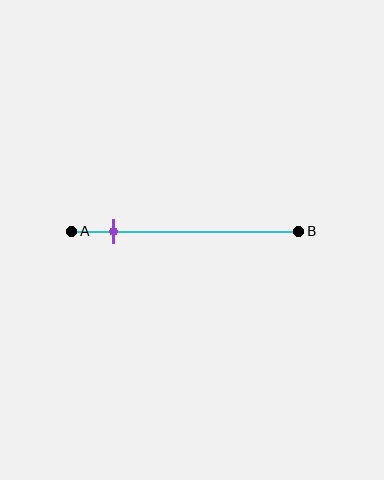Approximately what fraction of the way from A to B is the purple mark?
The purple mark is approximately 20% of the way from A to B.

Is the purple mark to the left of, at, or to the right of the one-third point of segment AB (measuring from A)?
The purple mark is to the left of the one-third point of segment AB.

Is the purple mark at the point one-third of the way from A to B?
No, the mark is at about 20% from A, not at the 33% one-third point.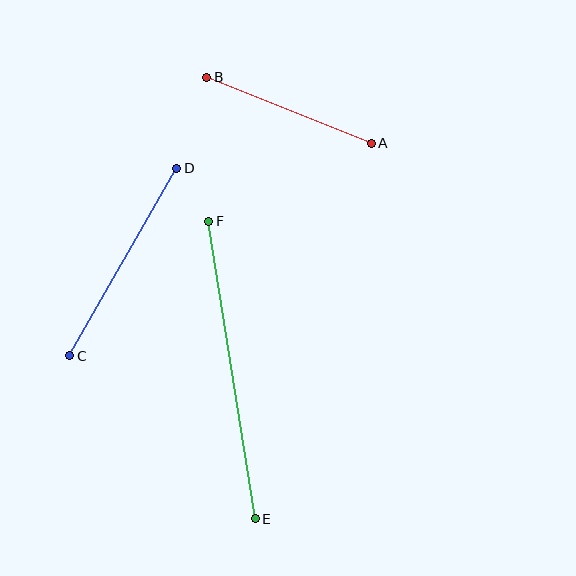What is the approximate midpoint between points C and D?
The midpoint is at approximately (123, 262) pixels.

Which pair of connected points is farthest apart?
Points E and F are farthest apart.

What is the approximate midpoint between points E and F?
The midpoint is at approximately (232, 370) pixels.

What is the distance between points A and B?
The distance is approximately 177 pixels.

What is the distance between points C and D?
The distance is approximately 216 pixels.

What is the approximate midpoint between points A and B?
The midpoint is at approximately (289, 110) pixels.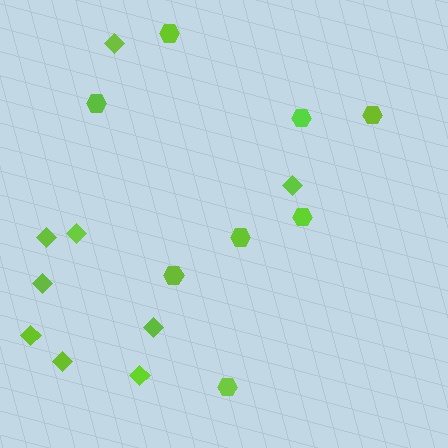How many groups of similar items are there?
There are 2 groups: one group of diamonds (9) and one group of hexagons (8).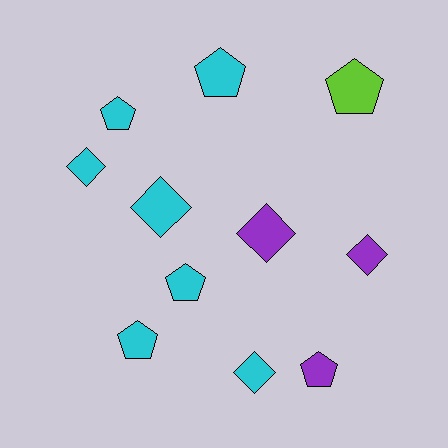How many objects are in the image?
There are 11 objects.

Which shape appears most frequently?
Pentagon, with 6 objects.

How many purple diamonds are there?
There are 2 purple diamonds.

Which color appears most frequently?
Cyan, with 7 objects.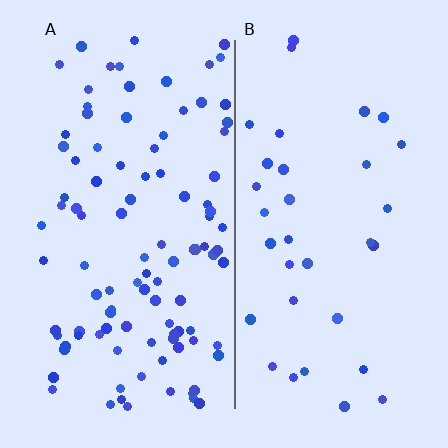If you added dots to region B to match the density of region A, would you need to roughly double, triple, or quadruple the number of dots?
Approximately triple.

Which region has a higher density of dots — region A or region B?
A (the left).